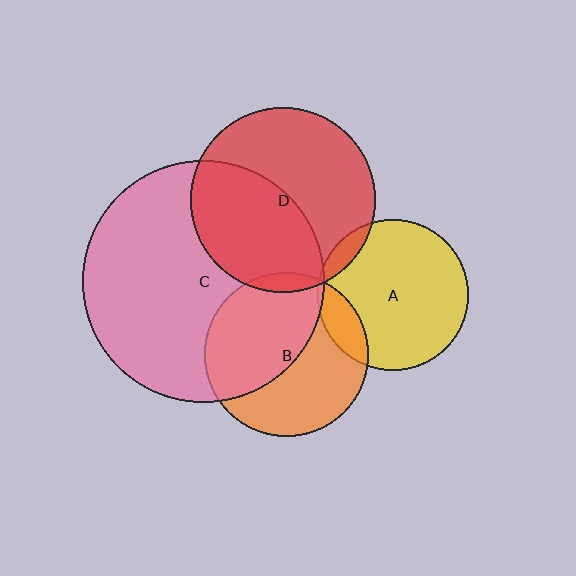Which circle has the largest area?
Circle C (pink).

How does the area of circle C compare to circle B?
Approximately 2.2 times.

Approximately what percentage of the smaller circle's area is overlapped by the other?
Approximately 50%.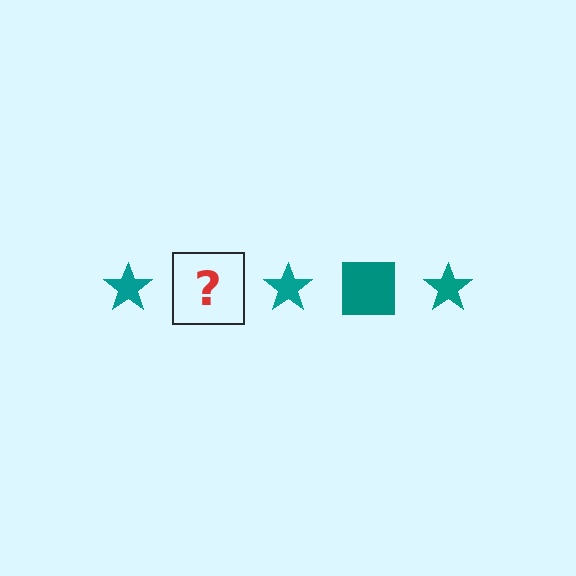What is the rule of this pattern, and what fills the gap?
The rule is that the pattern cycles through star, square shapes in teal. The gap should be filled with a teal square.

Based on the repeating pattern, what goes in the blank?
The blank should be a teal square.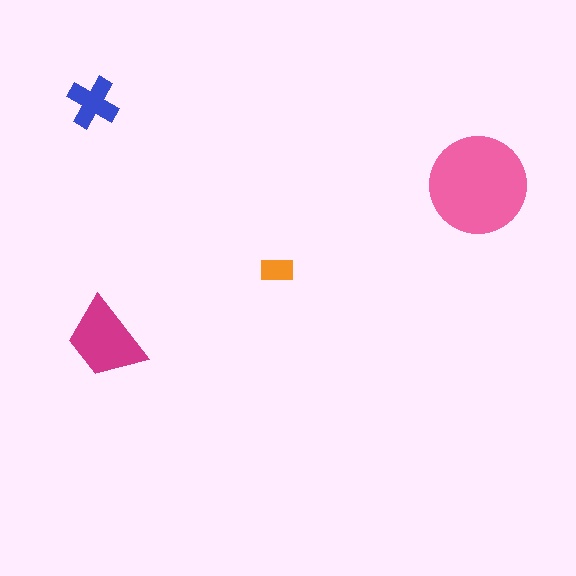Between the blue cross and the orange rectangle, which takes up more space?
The blue cross.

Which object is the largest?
The pink circle.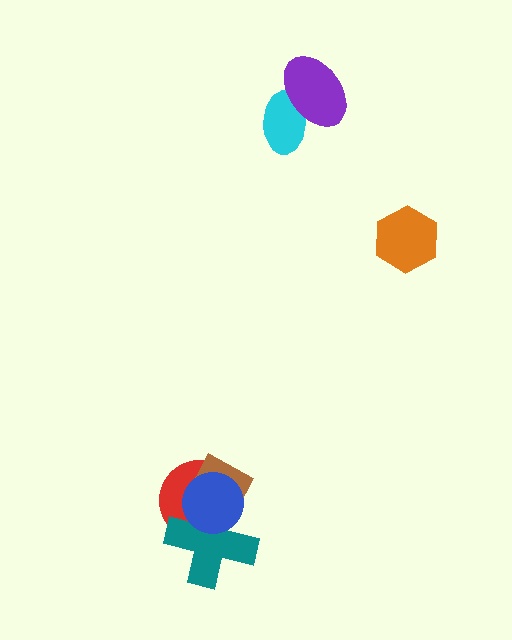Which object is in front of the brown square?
The blue circle is in front of the brown square.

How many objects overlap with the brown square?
3 objects overlap with the brown square.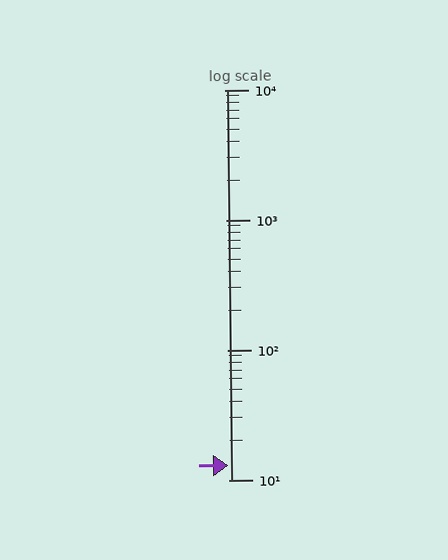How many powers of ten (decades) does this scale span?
The scale spans 3 decades, from 10 to 10000.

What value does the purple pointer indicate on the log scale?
The pointer indicates approximately 13.